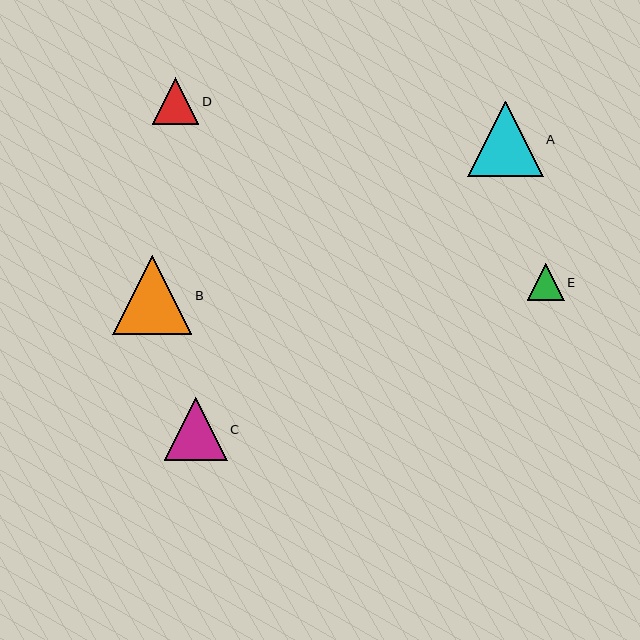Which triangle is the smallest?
Triangle E is the smallest with a size of approximately 37 pixels.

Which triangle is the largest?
Triangle B is the largest with a size of approximately 79 pixels.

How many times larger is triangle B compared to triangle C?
Triangle B is approximately 1.3 times the size of triangle C.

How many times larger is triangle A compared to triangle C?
Triangle A is approximately 1.2 times the size of triangle C.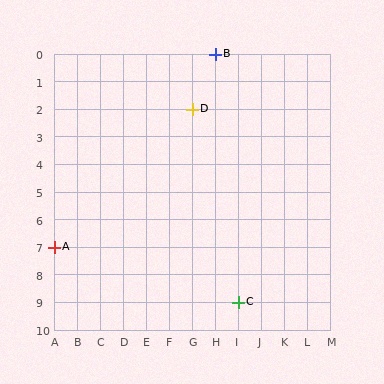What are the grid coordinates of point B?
Point B is at grid coordinates (H, 0).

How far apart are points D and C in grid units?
Points D and C are 2 columns and 7 rows apart (about 7.3 grid units diagonally).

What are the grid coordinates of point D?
Point D is at grid coordinates (G, 2).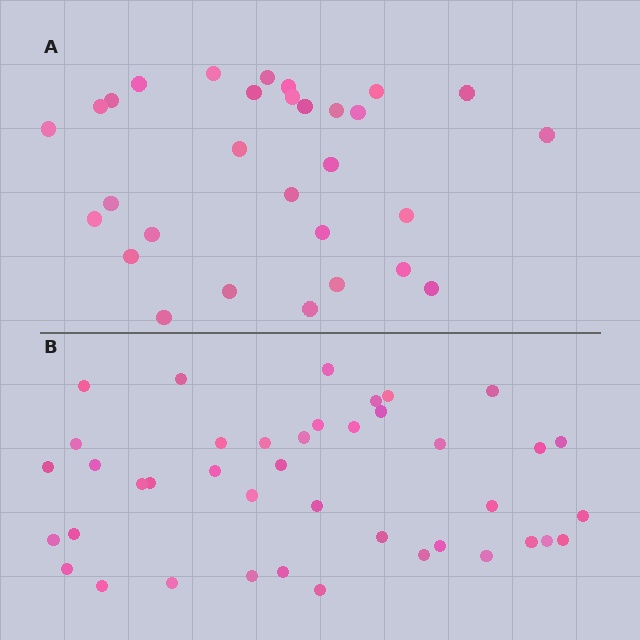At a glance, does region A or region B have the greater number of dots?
Region B (the bottom region) has more dots.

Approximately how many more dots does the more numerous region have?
Region B has roughly 12 or so more dots than region A.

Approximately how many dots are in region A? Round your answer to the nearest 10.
About 30 dots.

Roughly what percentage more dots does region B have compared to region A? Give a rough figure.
About 35% more.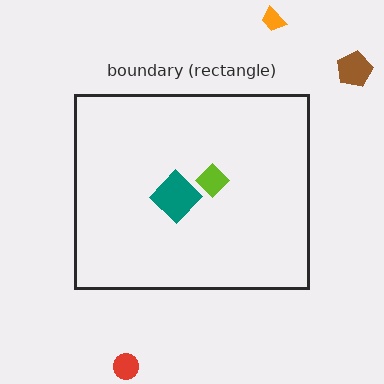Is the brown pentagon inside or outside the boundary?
Outside.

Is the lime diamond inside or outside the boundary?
Inside.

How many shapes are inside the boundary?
2 inside, 3 outside.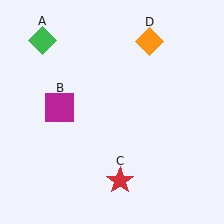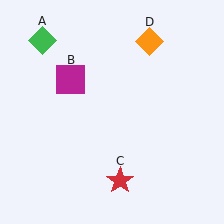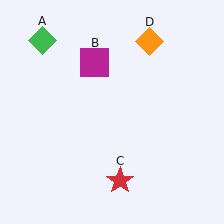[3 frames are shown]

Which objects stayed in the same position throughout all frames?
Green diamond (object A) and red star (object C) and orange diamond (object D) remained stationary.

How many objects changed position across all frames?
1 object changed position: magenta square (object B).